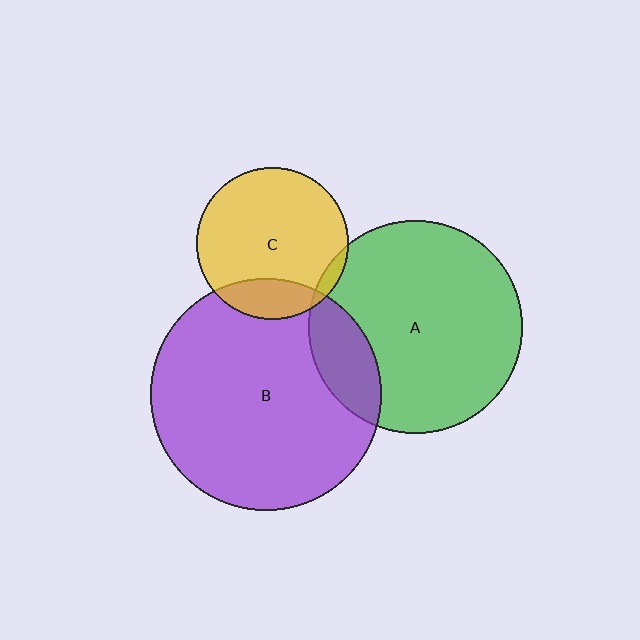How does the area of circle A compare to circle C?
Approximately 2.0 times.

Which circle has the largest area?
Circle B (purple).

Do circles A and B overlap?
Yes.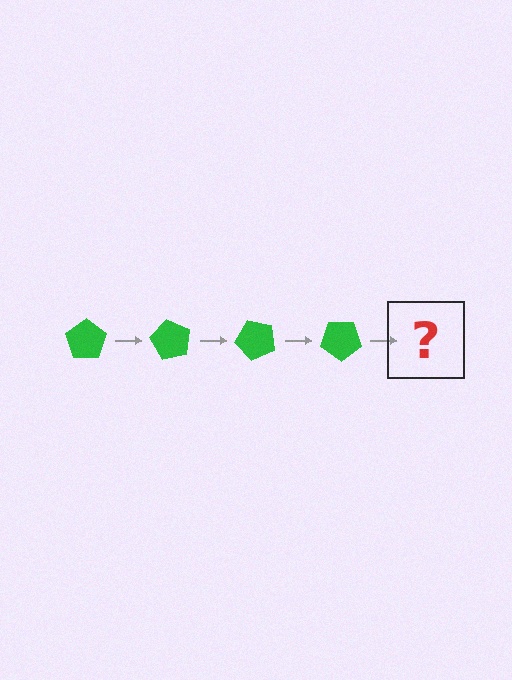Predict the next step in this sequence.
The next step is a green pentagon rotated 240 degrees.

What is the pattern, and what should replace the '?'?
The pattern is that the pentagon rotates 60 degrees each step. The '?' should be a green pentagon rotated 240 degrees.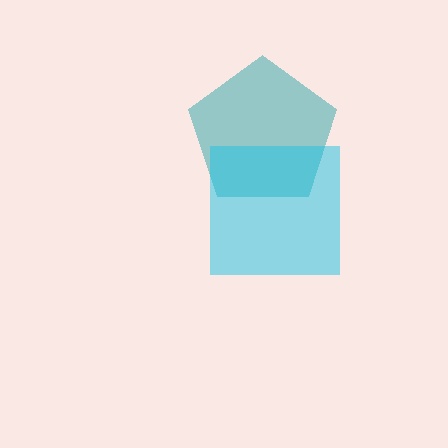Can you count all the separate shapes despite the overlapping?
Yes, there are 2 separate shapes.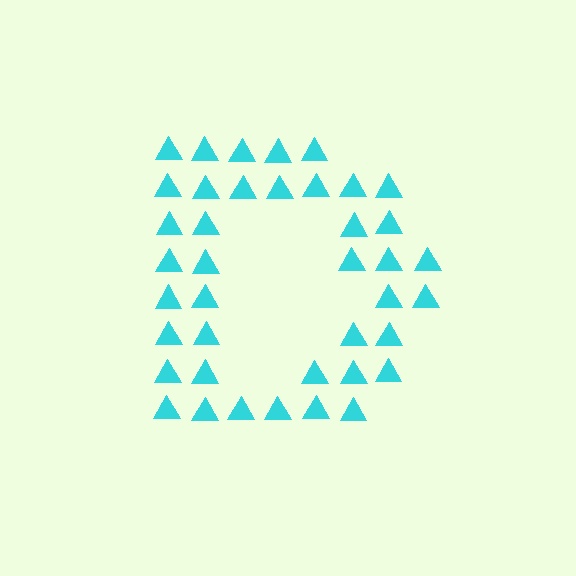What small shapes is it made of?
It is made of small triangles.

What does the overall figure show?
The overall figure shows the letter D.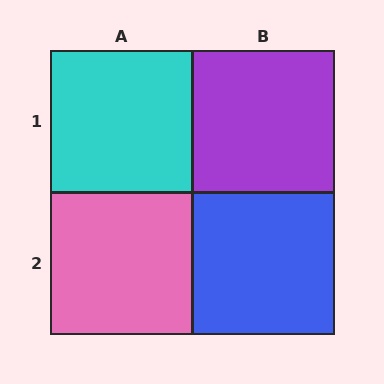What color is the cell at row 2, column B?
Blue.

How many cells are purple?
1 cell is purple.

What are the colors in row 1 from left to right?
Cyan, purple.